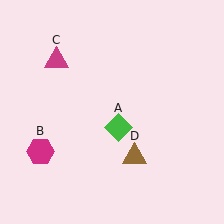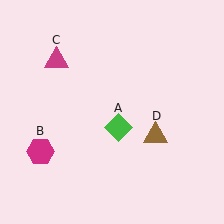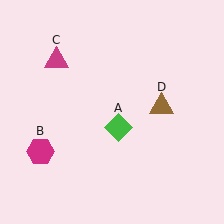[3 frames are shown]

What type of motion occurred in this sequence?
The brown triangle (object D) rotated counterclockwise around the center of the scene.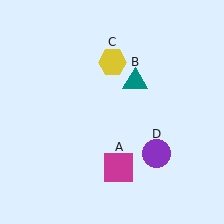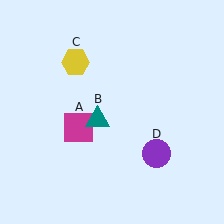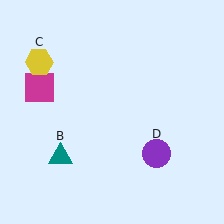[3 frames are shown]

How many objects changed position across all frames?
3 objects changed position: magenta square (object A), teal triangle (object B), yellow hexagon (object C).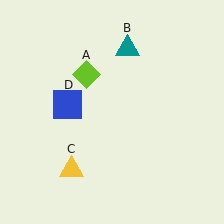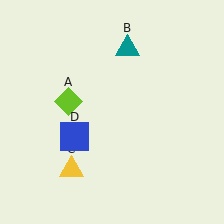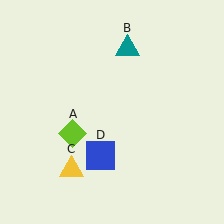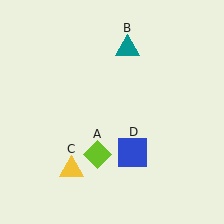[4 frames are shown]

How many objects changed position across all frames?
2 objects changed position: lime diamond (object A), blue square (object D).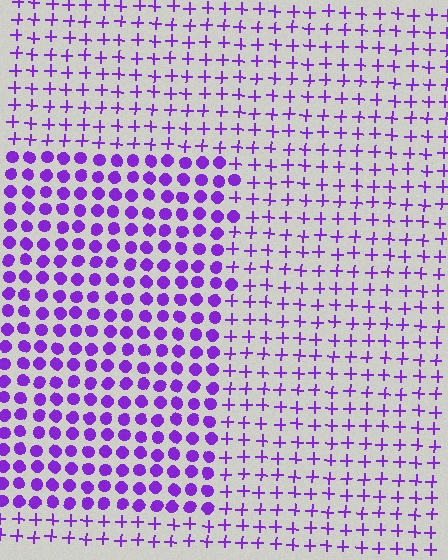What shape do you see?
I see a rectangle.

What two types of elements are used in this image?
The image uses circles inside the rectangle region and plus signs outside it.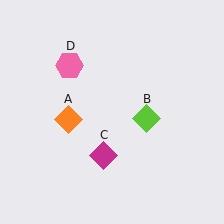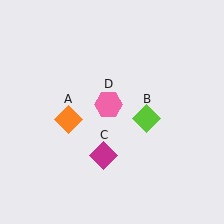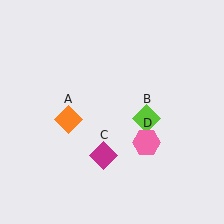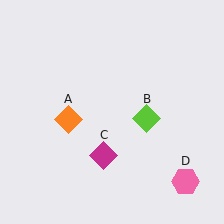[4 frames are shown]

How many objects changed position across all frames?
1 object changed position: pink hexagon (object D).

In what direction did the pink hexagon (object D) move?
The pink hexagon (object D) moved down and to the right.